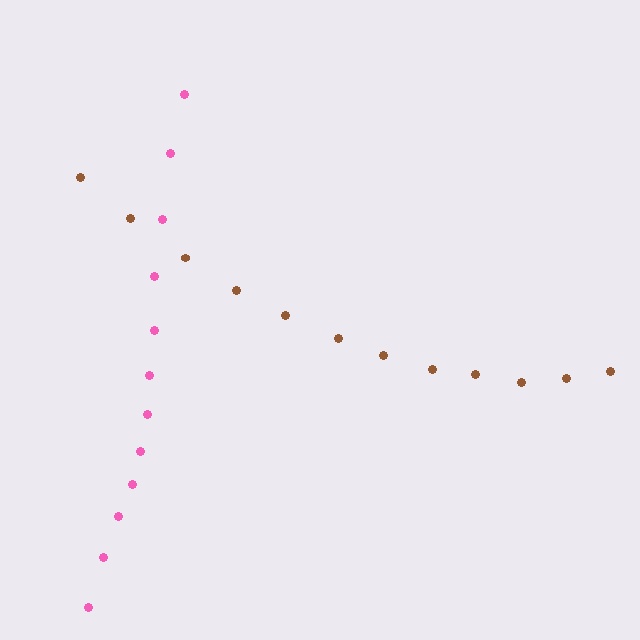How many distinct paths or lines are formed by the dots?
There are 2 distinct paths.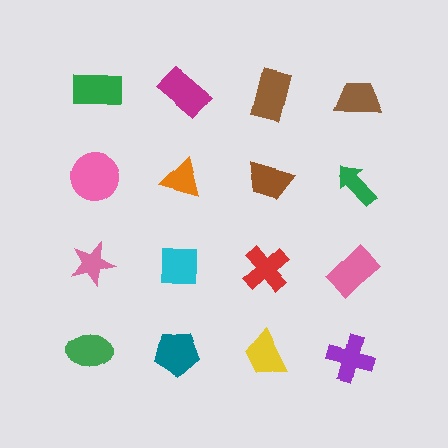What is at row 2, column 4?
A green arrow.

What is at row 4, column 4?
A purple cross.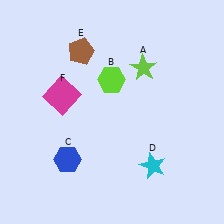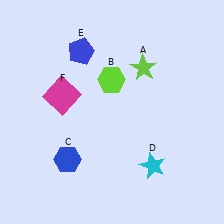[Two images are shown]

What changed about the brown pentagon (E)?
In Image 1, E is brown. In Image 2, it changed to blue.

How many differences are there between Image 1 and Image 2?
There is 1 difference between the two images.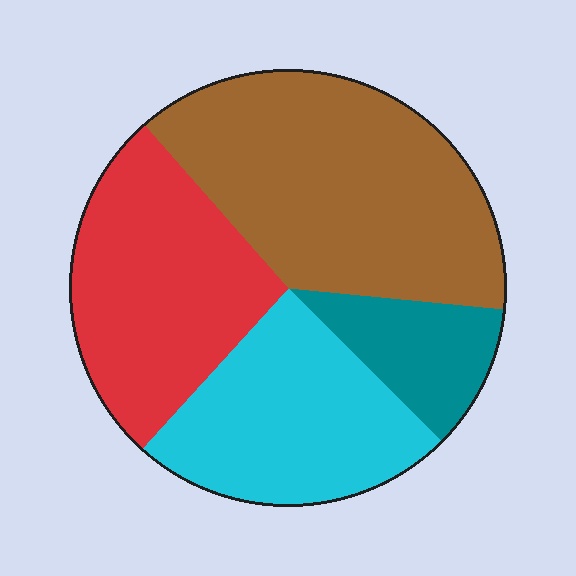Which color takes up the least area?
Teal, at roughly 10%.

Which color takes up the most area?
Brown, at roughly 40%.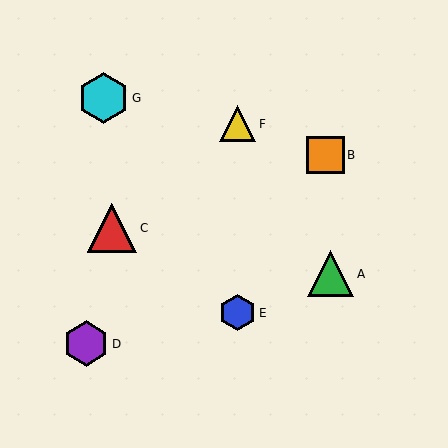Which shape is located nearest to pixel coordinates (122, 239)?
The red triangle (labeled C) at (112, 228) is nearest to that location.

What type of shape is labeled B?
Shape B is an orange square.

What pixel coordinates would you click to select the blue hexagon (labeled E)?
Click at (237, 313) to select the blue hexagon E.